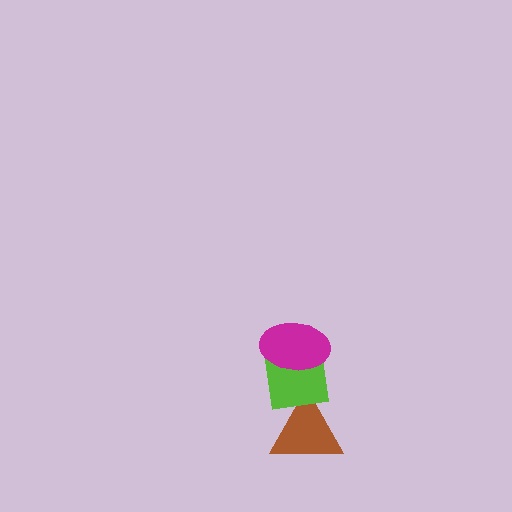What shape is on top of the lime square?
The magenta ellipse is on top of the lime square.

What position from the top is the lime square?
The lime square is 2nd from the top.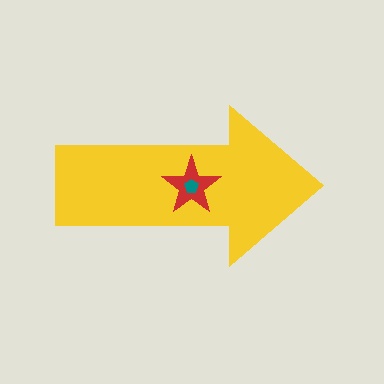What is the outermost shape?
The yellow arrow.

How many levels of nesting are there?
3.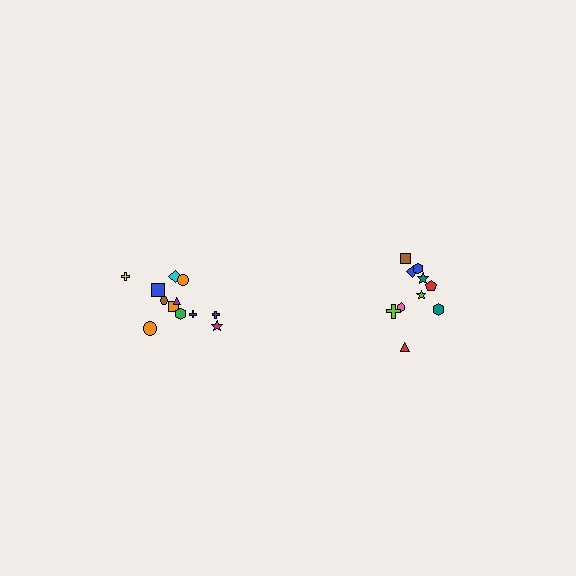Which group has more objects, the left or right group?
The left group.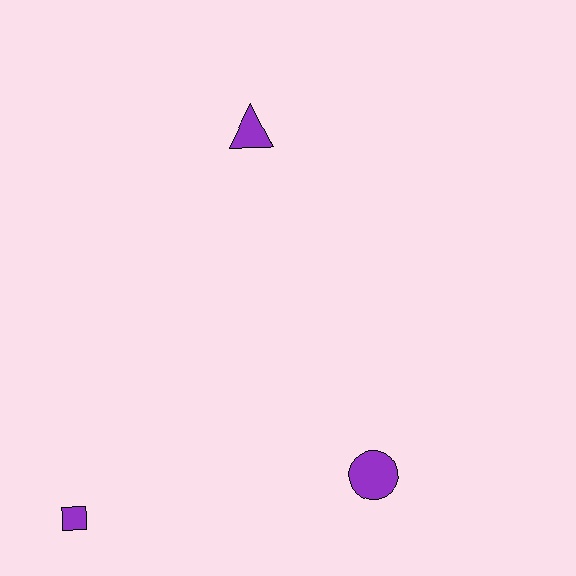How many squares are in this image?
There is 1 square.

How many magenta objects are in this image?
There are no magenta objects.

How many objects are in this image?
There are 3 objects.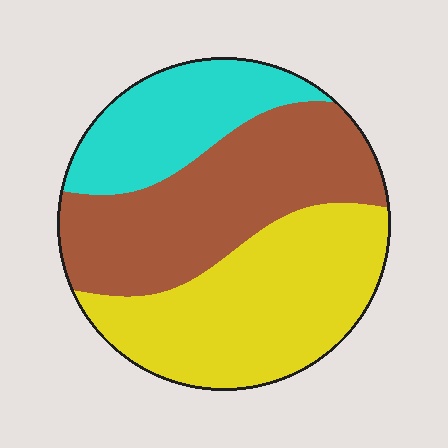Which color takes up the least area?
Cyan, at roughly 20%.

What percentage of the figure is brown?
Brown takes up between a third and a half of the figure.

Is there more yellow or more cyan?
Yellow.